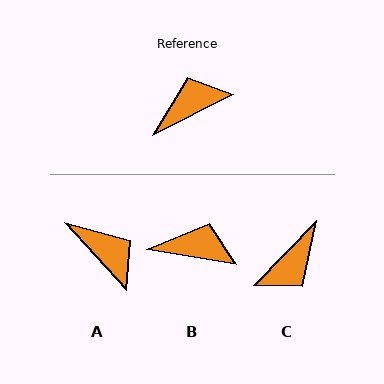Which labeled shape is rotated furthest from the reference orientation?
C, about 161 degrees away.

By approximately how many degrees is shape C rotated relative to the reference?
Approximately 161 degrees clockwise.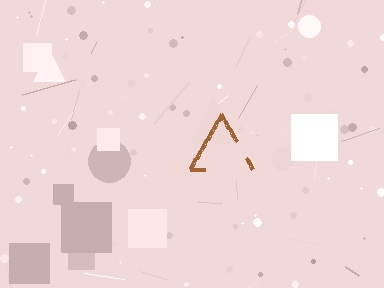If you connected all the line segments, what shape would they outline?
They would outline a triangle.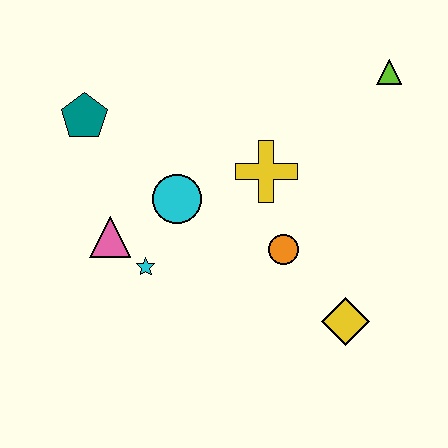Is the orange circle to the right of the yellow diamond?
No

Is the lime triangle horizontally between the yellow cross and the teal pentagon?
No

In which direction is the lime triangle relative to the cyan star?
The lime triangle is to the right of the cyan star.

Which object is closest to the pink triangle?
The cyan star is closest to the pink triangle.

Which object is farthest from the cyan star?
The lime triangle is farthest from the cyan star.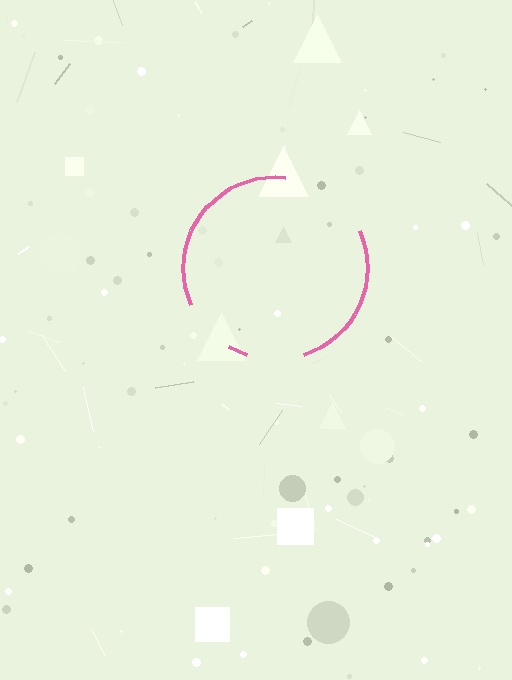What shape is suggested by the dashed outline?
The dashed outline suggests a circle.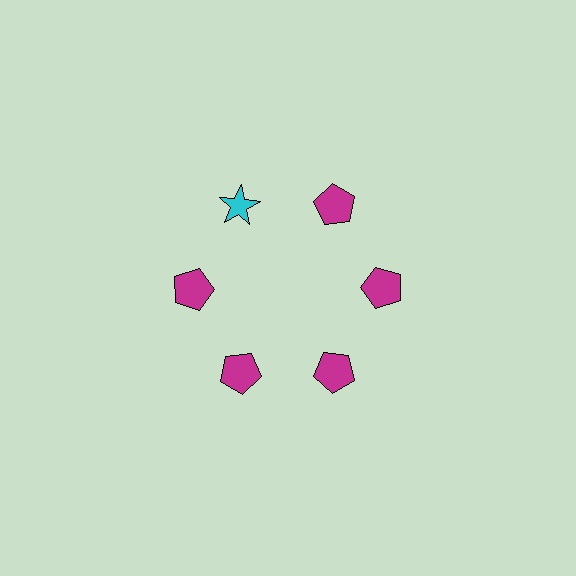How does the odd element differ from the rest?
It differs in both color (cyan instead of magenta) and shape (star instead of pentagon).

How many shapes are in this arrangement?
There are 6 shapes arranged in a ring pattern.